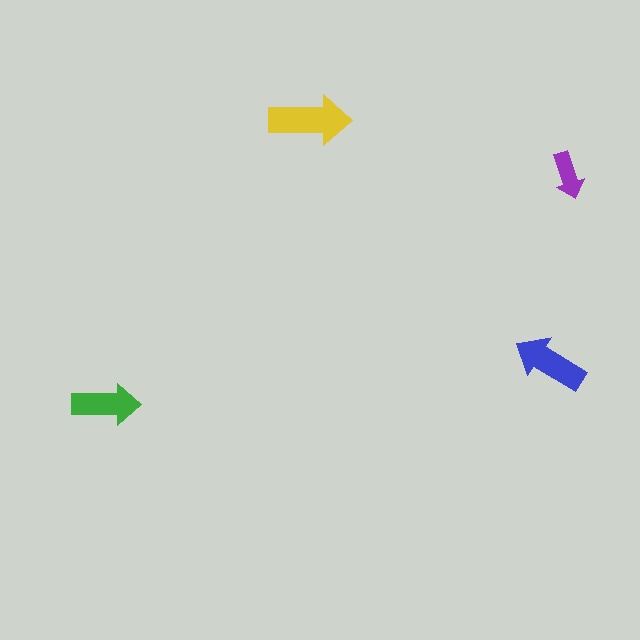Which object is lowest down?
The green arrow is bottommost.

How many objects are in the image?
There are 4 objects in the image.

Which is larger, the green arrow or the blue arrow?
The blue one.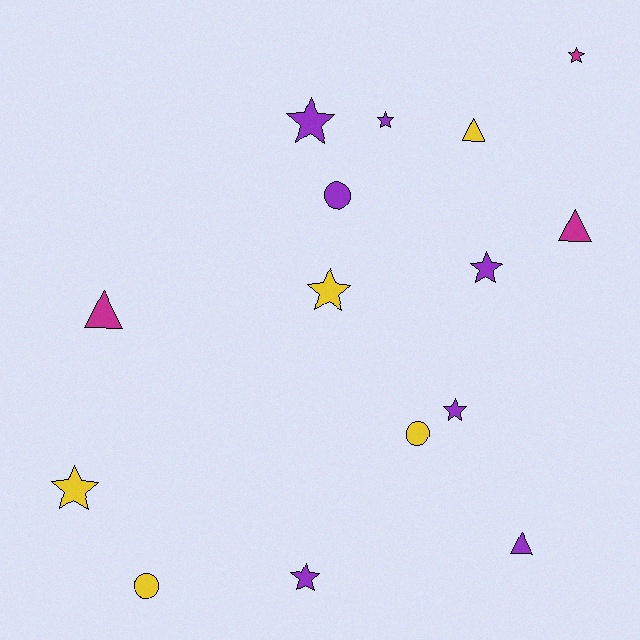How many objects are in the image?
There are 15 objects.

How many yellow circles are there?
There are 2 yellow circles.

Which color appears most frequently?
Purple, with 7 objects.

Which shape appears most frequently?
Star, with 8 objects.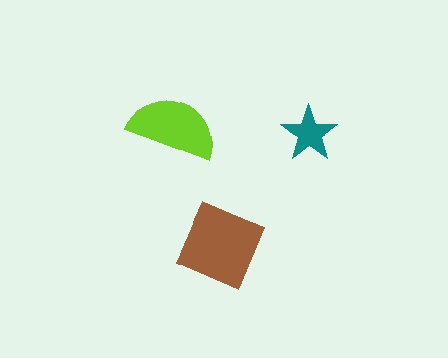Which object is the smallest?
The teal star.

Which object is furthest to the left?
The lime semicircle is leftmost.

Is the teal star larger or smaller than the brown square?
Smaller.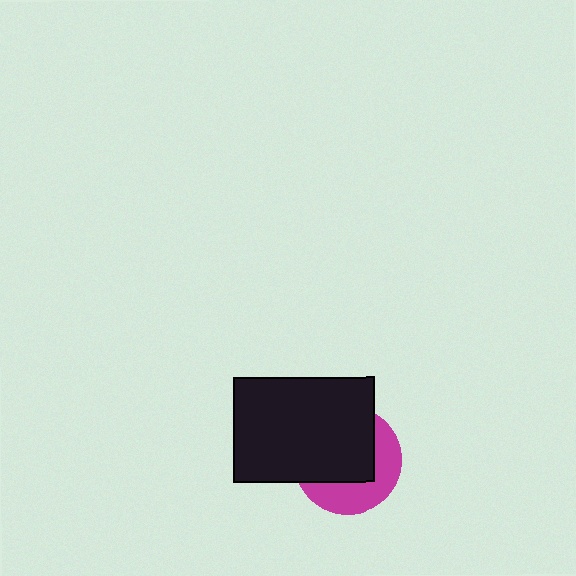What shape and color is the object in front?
The object in front is a black rectangle.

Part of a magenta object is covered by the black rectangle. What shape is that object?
It is a circle.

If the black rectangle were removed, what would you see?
You would see the complete magenta circle.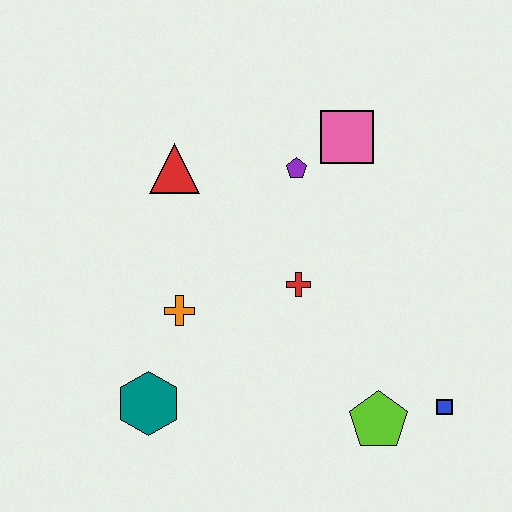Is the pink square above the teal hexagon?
Yes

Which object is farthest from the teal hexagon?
The pink square is farthest from the teal hexagon.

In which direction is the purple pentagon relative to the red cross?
The purple pentagon is above the red cross.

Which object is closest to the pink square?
The purple pentagon is closest to the pink square.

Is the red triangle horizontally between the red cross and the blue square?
No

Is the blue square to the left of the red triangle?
No